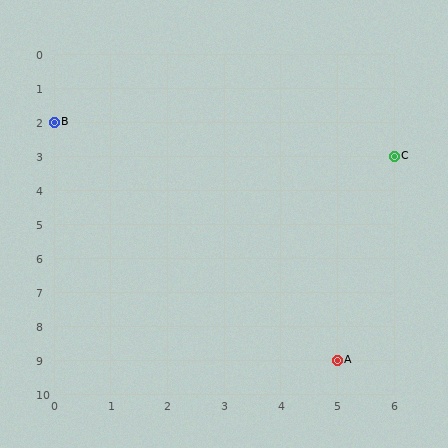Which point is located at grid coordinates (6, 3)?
Point C is at (6, 3).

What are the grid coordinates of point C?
Point C is at grid coordinates (6, 3).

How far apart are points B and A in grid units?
Points B and A are 5 columns and 7 rows apart (about 8.6 grid units diagonally).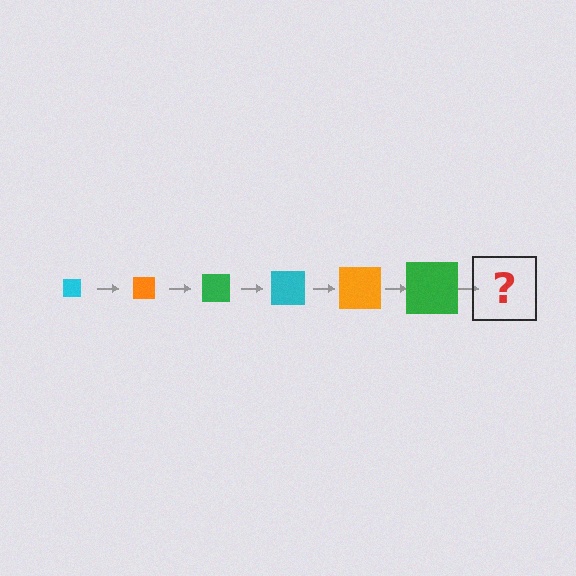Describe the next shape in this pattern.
It should be a cyan square, larger than the previous one.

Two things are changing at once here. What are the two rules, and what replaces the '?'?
The two rules are that the square grows larger each step and the color cycles through cyan, orange, and green. The '?' should be a cyan square, larger than the previous one.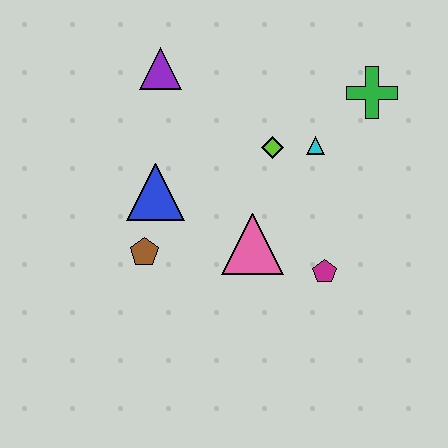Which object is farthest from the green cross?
The brown pentagon is farthest from the green cross.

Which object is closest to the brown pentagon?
The blue triangle is closest to the brown pentagon.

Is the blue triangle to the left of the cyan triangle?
Yes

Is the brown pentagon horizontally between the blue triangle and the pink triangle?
No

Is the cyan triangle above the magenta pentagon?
Yes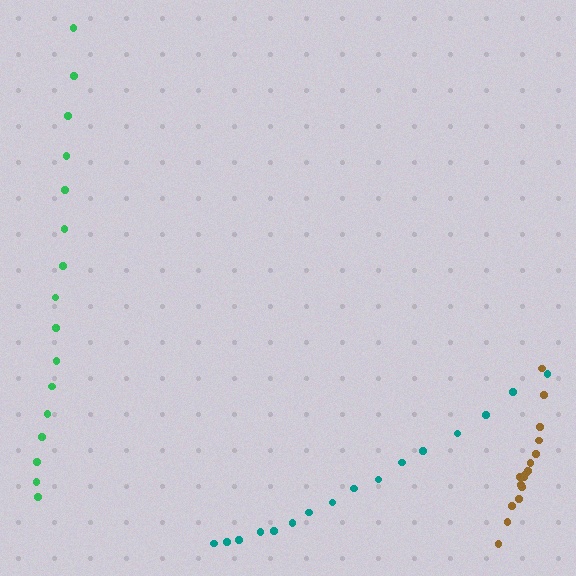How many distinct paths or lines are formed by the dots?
There are 3 distinct paths.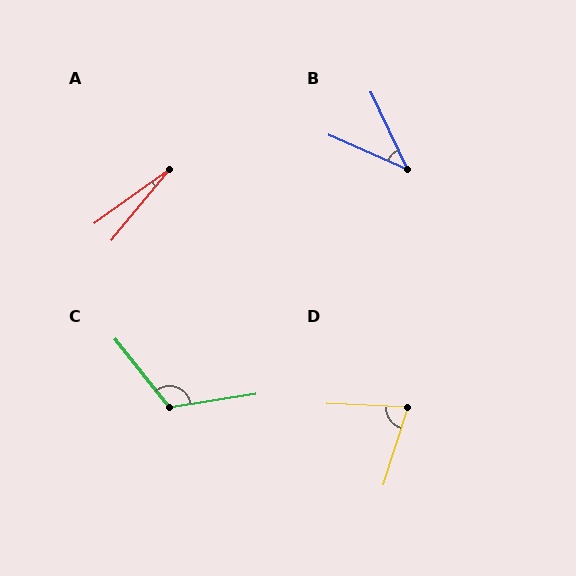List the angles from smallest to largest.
A (15°), B (41°), D (75°), C (119°).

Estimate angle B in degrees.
Approximately 41 degrees.